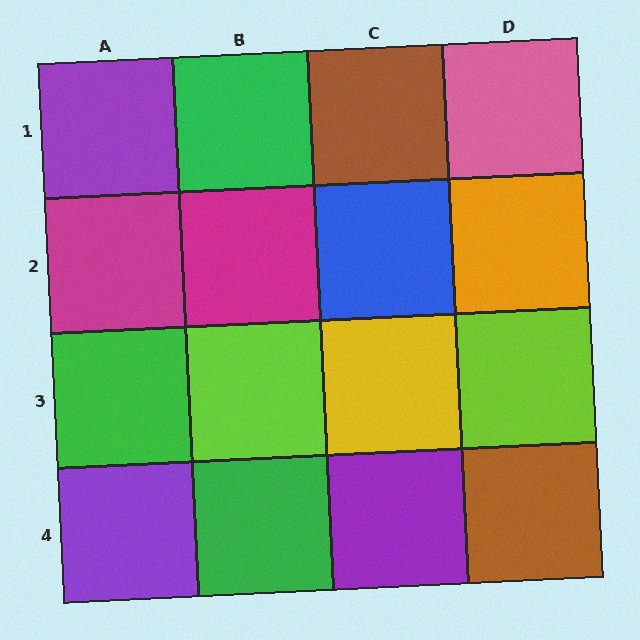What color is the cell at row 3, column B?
Lime.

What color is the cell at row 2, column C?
Blue.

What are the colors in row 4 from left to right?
Purple, green, purple, brown.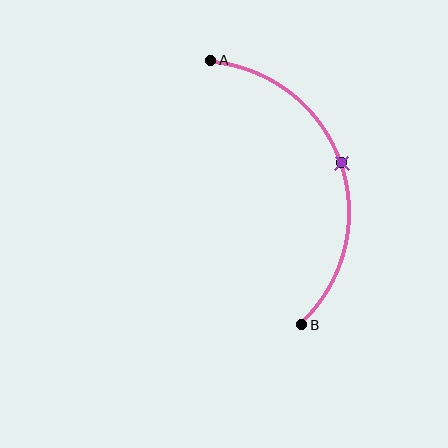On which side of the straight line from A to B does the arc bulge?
The arc bulges to the right of the straight line connecting A and B.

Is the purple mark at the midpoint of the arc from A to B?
Yes. The purple mark lies on the arc at equal arc-length from both A and B — it is the arc midpoint.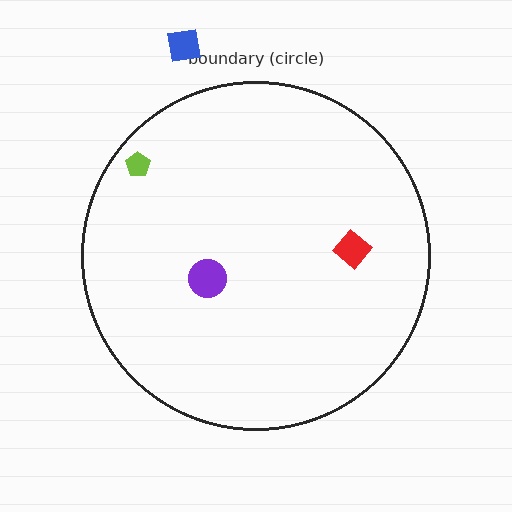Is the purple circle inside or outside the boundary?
Inside.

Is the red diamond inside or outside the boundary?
Inside.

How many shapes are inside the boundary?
3 inside, 1 outside.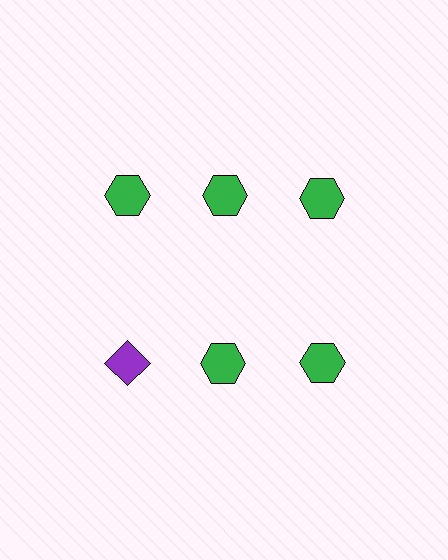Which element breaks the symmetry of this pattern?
The purple diamond in the second row, leftmost column breaks the symmetry. All other shapes are green hexagons.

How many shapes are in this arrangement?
There are 6 shapes arranged in a grid pattern.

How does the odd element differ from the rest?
It differs in both color (purple instead of green) and shape (diamond instead of hexagon).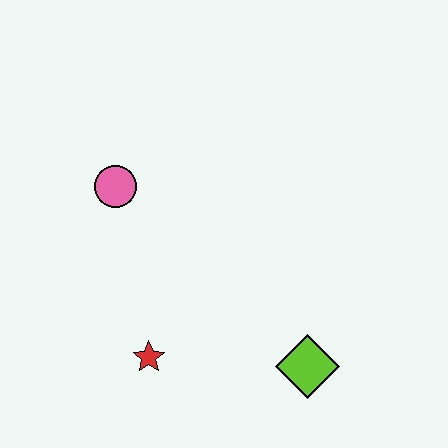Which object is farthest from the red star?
The pink circle is farthest from the red star.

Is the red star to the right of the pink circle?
Yes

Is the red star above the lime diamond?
Yes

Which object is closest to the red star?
The lime diamond is closest to the red star.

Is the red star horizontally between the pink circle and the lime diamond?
Yes